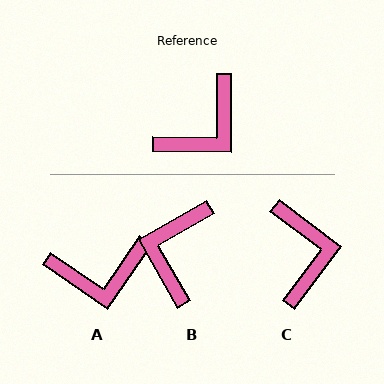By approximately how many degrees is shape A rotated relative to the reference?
Approximately 35 degrees clockwise.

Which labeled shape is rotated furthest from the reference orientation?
B, about 150 degrees away.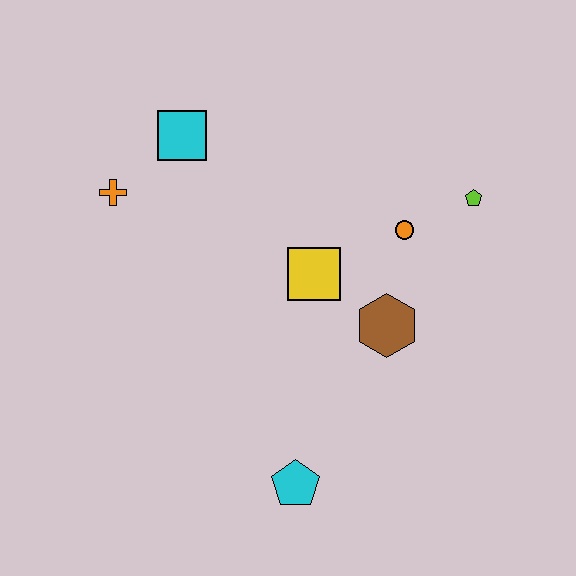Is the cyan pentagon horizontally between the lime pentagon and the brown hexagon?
No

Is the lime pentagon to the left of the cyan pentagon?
No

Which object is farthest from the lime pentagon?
The orange cross is farthest from the lime pentagon.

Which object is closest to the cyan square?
The orange cross is closest to the cyan square.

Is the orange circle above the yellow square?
Yes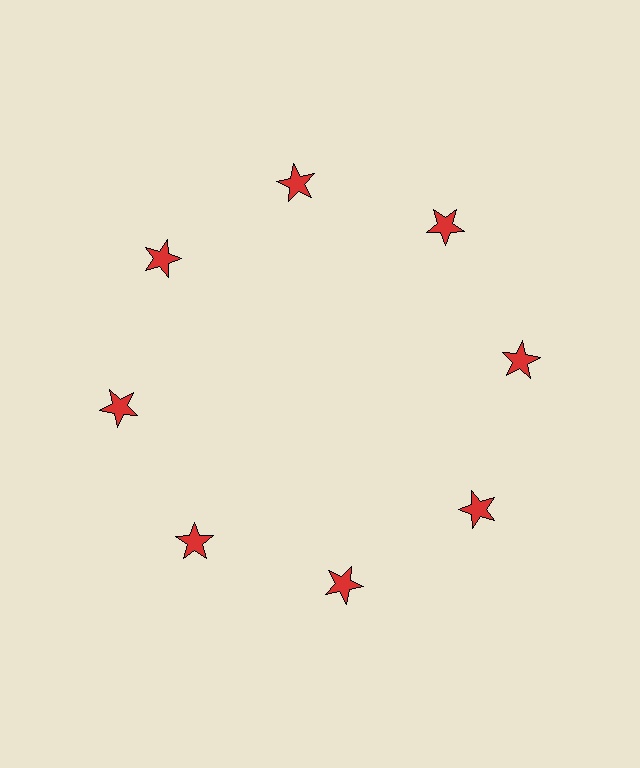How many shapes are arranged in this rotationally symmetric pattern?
There are 8 shapes, arranged in 8 groups of 1.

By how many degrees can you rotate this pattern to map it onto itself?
The pattern maps onto itself every 45 degrees of rotation.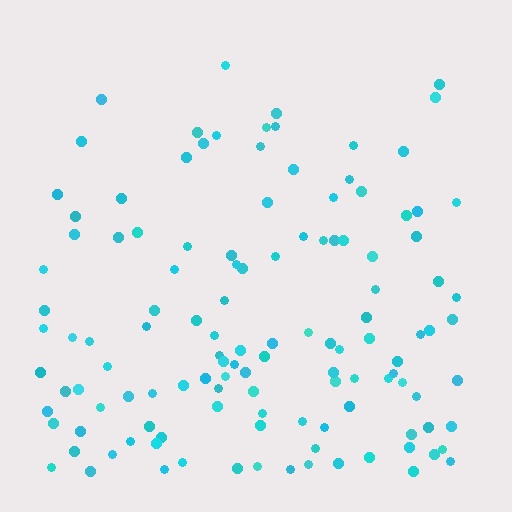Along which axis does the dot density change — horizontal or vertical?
Vertical.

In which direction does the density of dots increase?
From top to bottom, with the bottom side densest.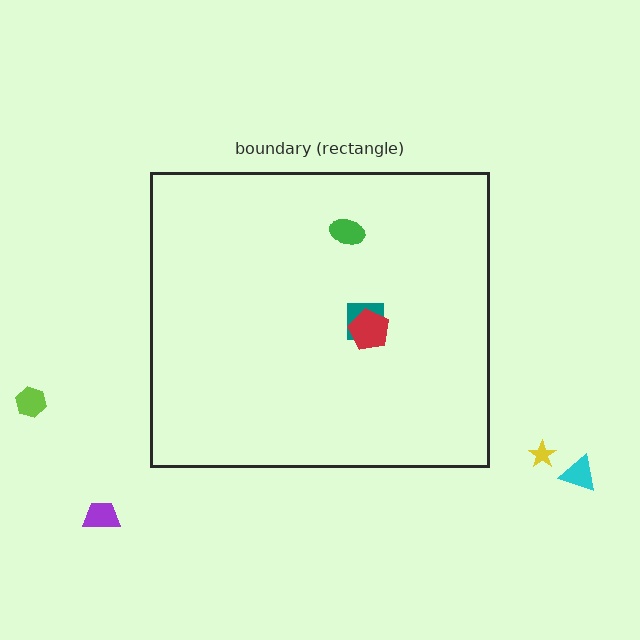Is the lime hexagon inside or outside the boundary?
Outside.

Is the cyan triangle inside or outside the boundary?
Outside.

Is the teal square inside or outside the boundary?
Inside.